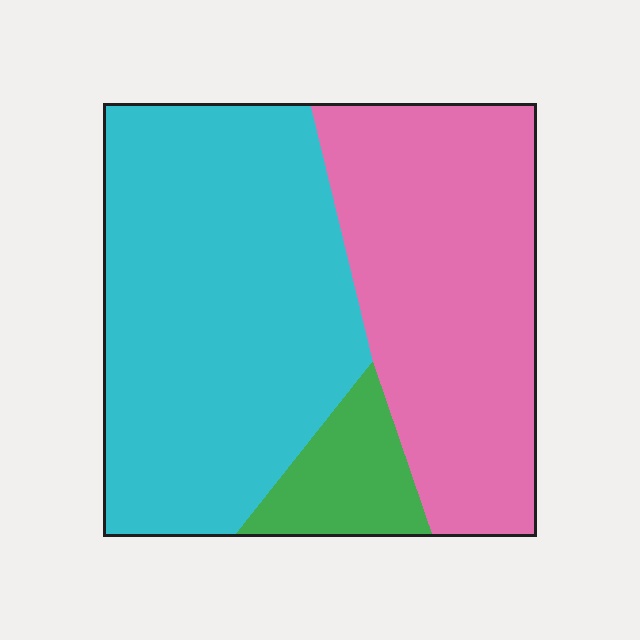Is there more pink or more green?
Pink.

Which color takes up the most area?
Cyan, at roughly 50%.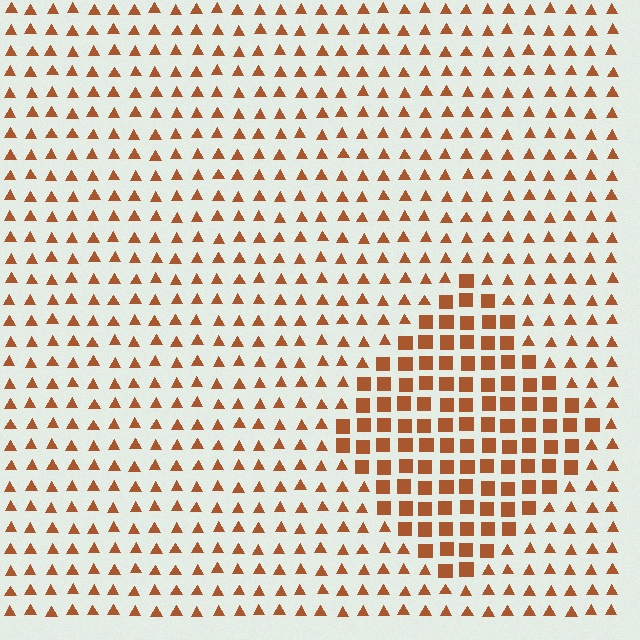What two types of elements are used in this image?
The image uses squares inside the diamond region and triangles outside it.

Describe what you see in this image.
The image is filled with small brown elements arranged in a uniform grid. A diamond-shaped region contains squares, while the surrounding area contains triangles. The boundary is defined purely by the change in element shape.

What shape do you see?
I see a diamond.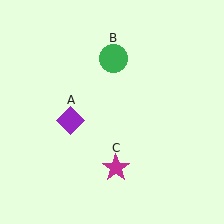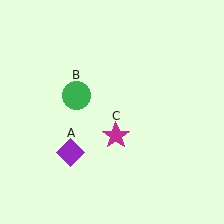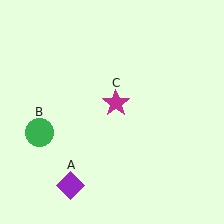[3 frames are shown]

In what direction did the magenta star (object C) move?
The magenta star (object C) moved up.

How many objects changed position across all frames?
3 objects changed position: purple diamond (object A), green circle (object B), magenta star (object C).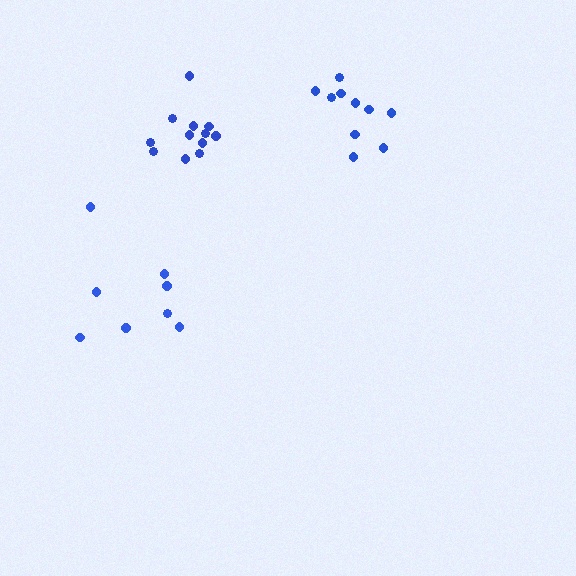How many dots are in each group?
Group 1: 12 dots, Group 2: 8 dots, Group 3: 10 dots (30 total).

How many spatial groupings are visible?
There are 3 spatial groupings.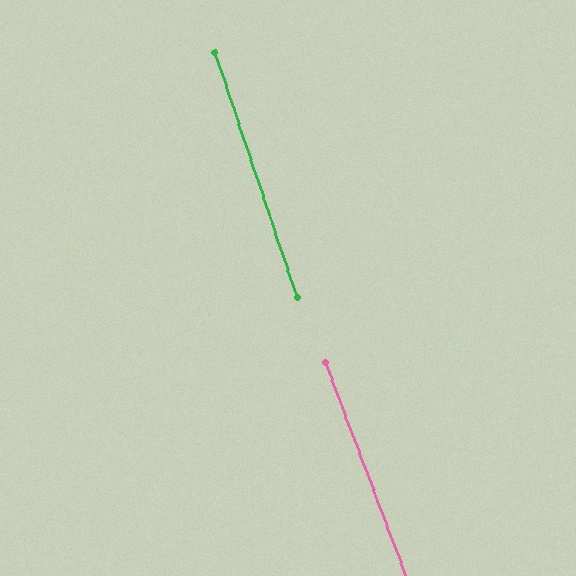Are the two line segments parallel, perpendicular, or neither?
Parallel — their directions differ by only 2.0°.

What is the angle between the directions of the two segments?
Approximately 2 degrees.